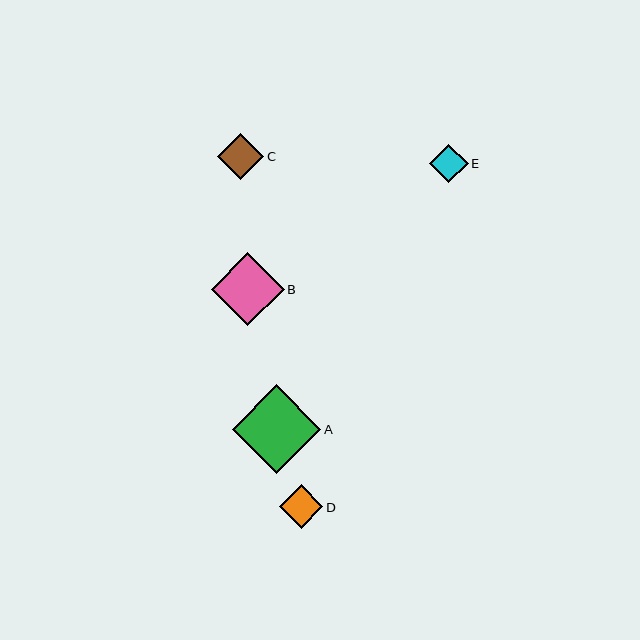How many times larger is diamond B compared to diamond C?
Diamond B is approximately 1.6 times the size of diamond C.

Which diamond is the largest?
Diamond A is the largest with a size of approximately 89 pixels.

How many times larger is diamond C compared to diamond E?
Diamond C is approximately 1.2 times the size of diamond E.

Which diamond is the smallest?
Diamond E is the smallest with a size of approximately 38 pixels.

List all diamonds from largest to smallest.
From largest to smallest: A, B, C, D, E.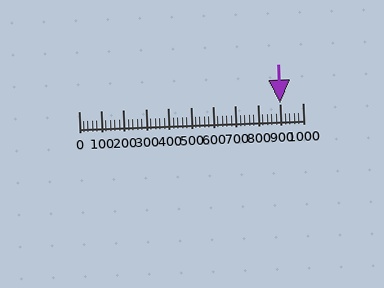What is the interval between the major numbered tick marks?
The major tick marks are spaced 100 units apart.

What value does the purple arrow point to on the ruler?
The purple arrow points to approximately 900.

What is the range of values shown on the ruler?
The ruler shows values from 0 to 1000.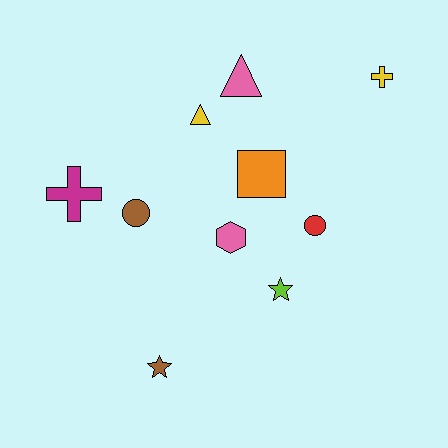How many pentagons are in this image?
There are no pentagons.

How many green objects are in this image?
There are no green objects.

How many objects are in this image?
There are 10 objects.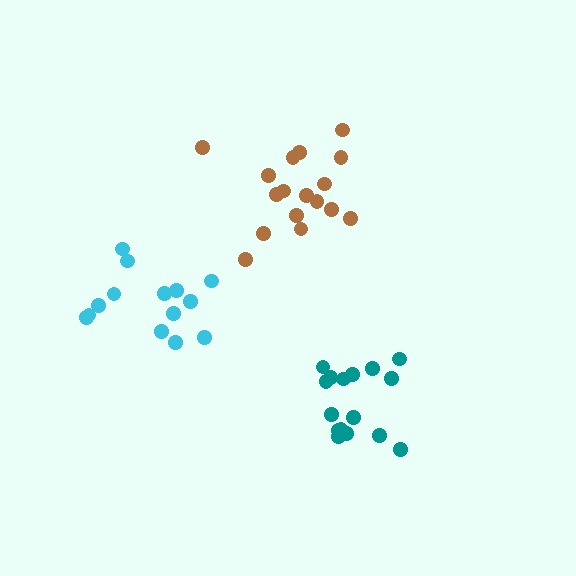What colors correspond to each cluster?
The clusters are colored: brown, teal, cyan.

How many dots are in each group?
Group 1: 17 dots, Group 2: 16 dots, Group 3: 15 dots (48 total).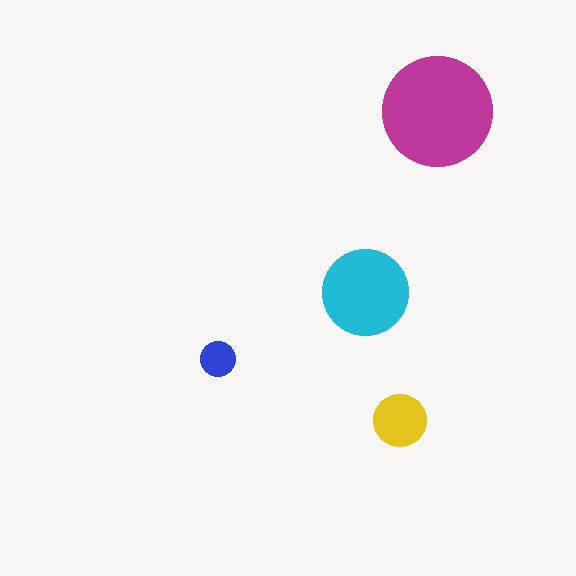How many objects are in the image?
There are 4 objects in the image.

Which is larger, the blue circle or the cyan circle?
The cyan one.